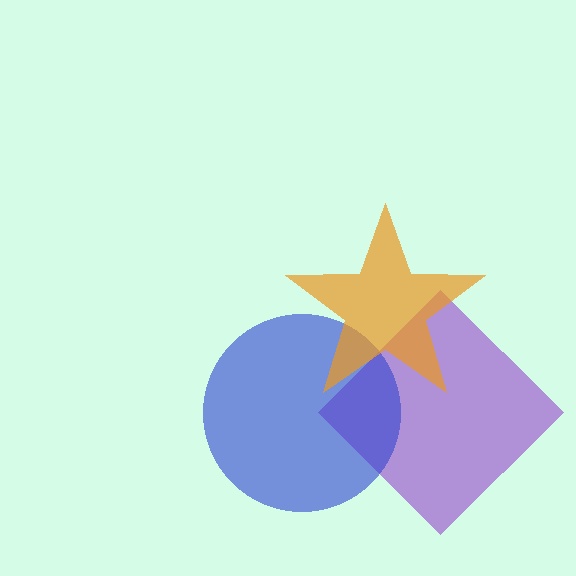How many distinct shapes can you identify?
There are 3 distinct shapes: a purple diamond, a blue circle, an orange star.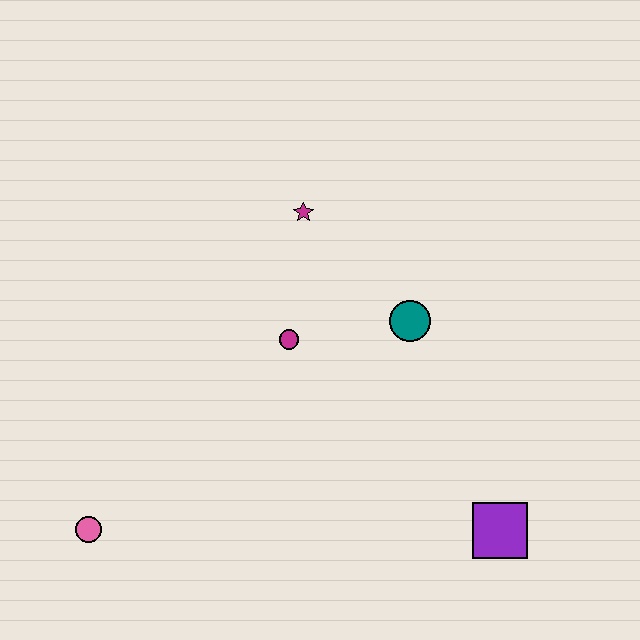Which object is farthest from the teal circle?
The pink circle is farthest from the teal circle.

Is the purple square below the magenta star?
Yes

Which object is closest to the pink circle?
The magenta circle is closest to the pink circle.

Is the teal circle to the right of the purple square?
No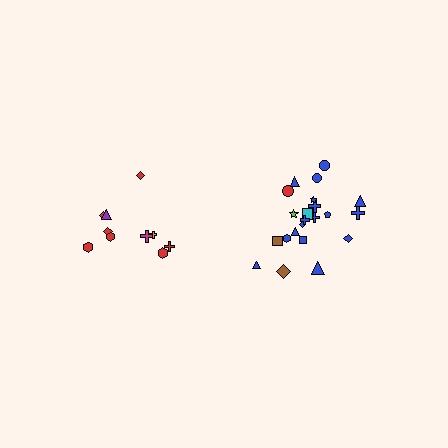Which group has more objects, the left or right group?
The right group.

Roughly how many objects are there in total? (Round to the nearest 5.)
Roughly 30 objects in total.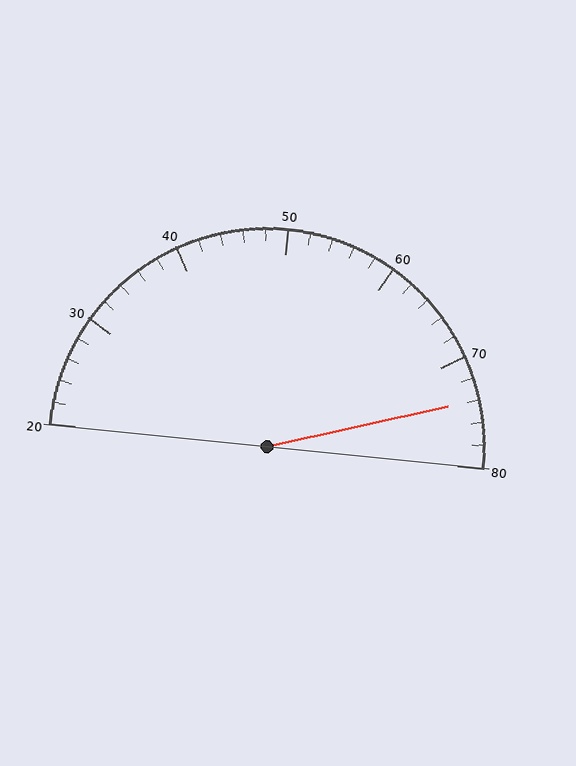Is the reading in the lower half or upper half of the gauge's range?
The reading is in the upper half of the range (20 to 80).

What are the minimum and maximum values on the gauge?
The gauge ranges from 20 to 80.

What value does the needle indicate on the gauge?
The needle indicates approximately 74.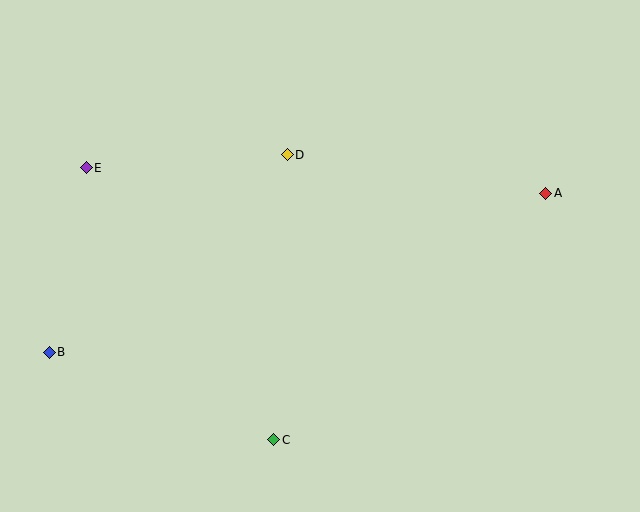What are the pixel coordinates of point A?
Point A is at (546, 193).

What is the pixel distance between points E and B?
The distance between E and B is 188 pixels.